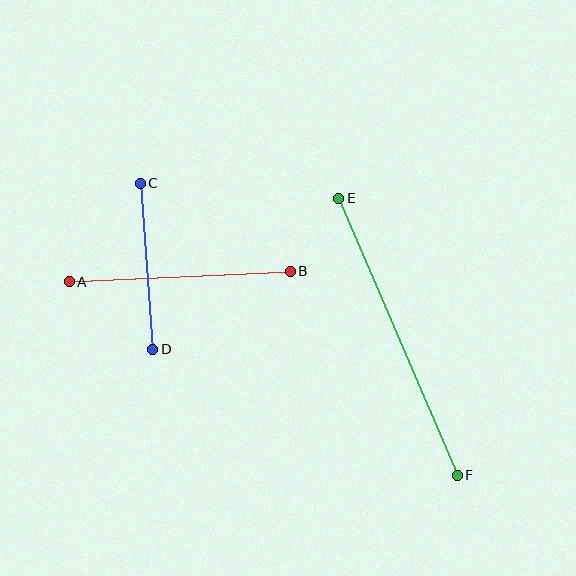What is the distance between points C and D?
The distance is approximately 167 pixels.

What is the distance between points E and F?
The distance is approximately 301 pixels.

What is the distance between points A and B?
The distance is approximately 221 pixels.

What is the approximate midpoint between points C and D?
The midpoint is at approximately (147, 266) pixels.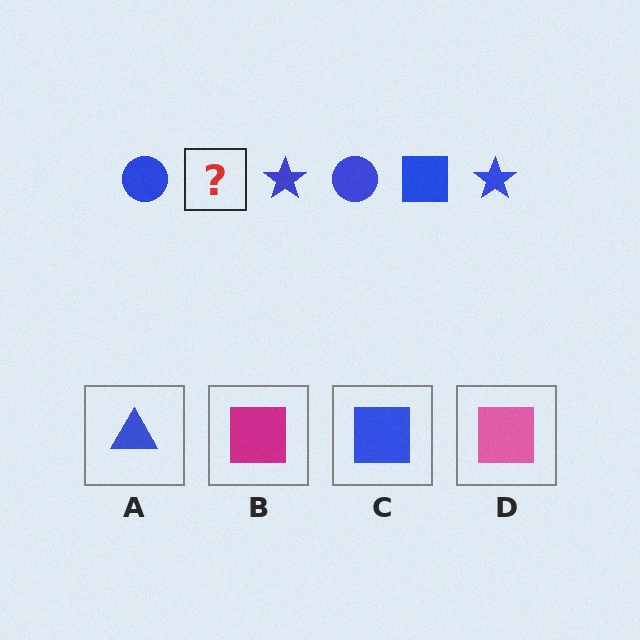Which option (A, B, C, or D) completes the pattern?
C.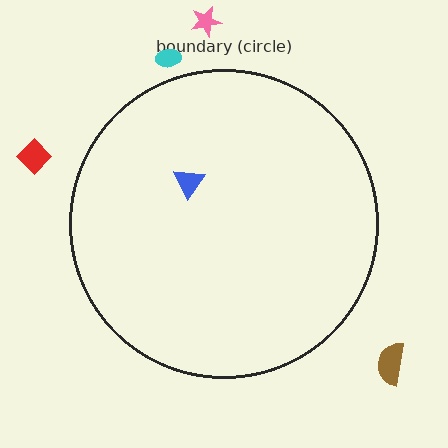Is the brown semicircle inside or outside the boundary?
Outside.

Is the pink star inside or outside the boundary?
Outside.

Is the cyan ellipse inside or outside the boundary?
Outside.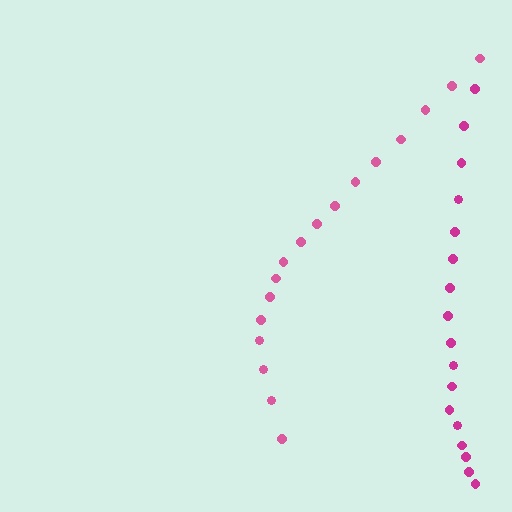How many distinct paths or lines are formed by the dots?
There are 2 distinct paths.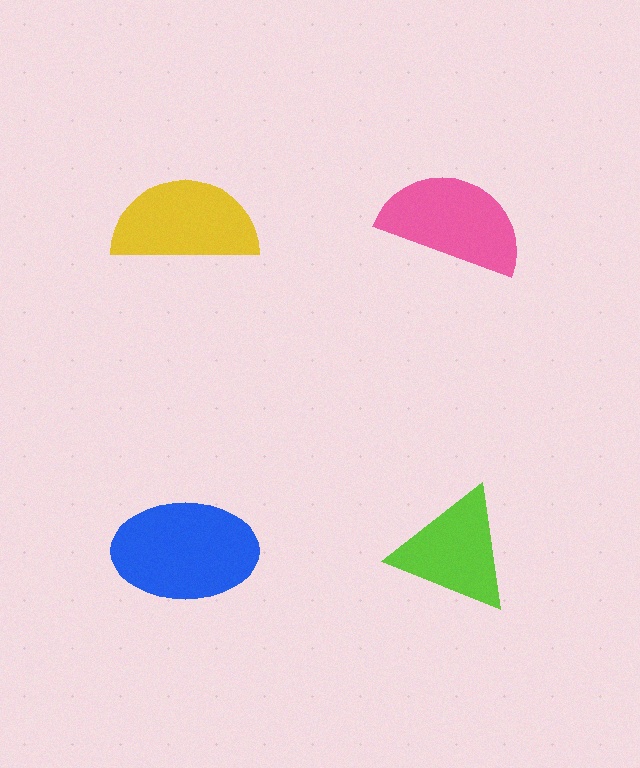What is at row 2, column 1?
A blue ellipse.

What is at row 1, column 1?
A yellow semicircle.